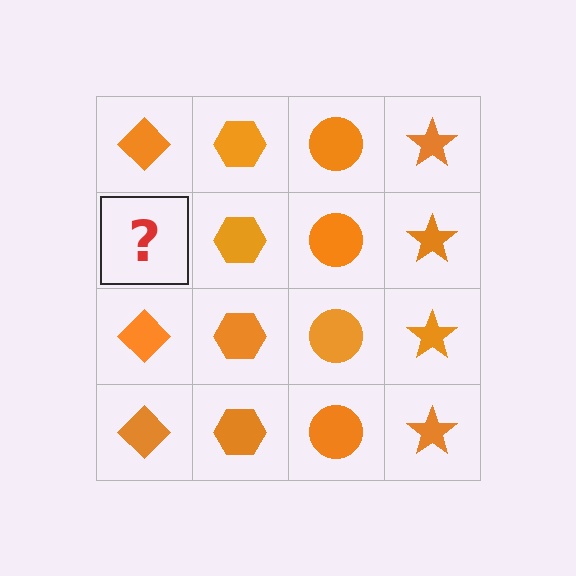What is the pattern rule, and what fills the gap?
The rule is that each column has a consistent shape. The gap should be filled with an orange diamond.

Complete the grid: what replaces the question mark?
The question mark should be replaced with an orange diamond.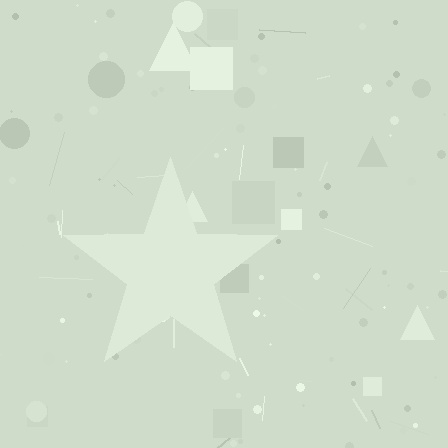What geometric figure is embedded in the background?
A star is embedded in the background.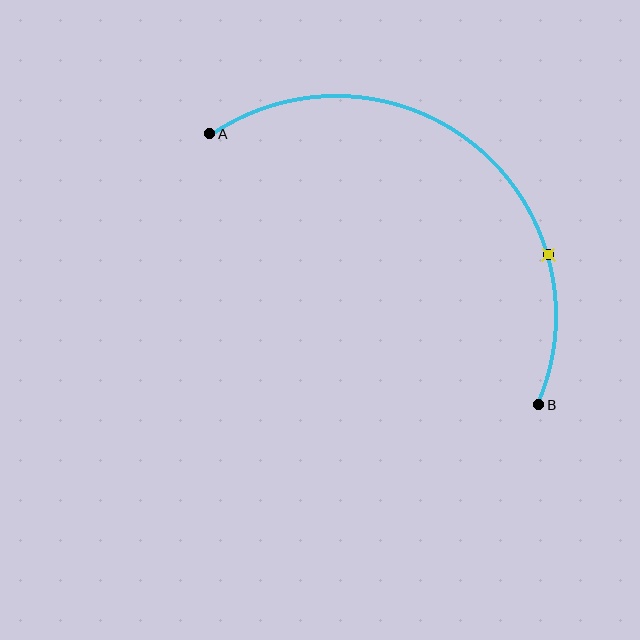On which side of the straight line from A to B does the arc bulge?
The arc bulges above and to the right of the straight line connecting A and B.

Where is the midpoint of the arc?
The arc midpoint is the point on the curve farthest from the straight line joining A and B. It sits above and to the right of that line.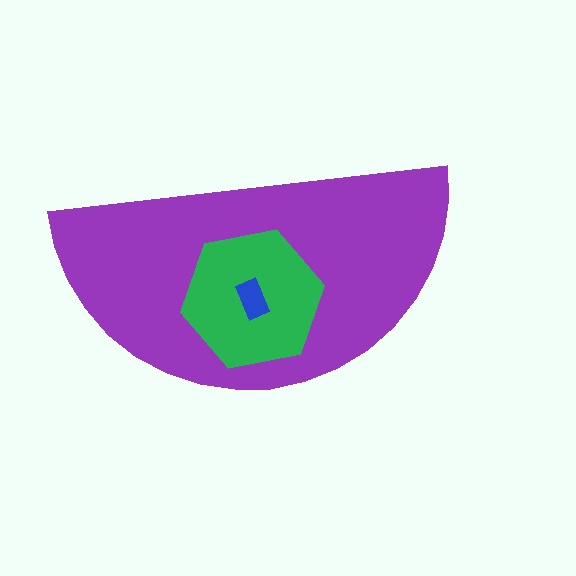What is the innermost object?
The blue rectangle.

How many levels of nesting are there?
3.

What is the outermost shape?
The purple semicircle.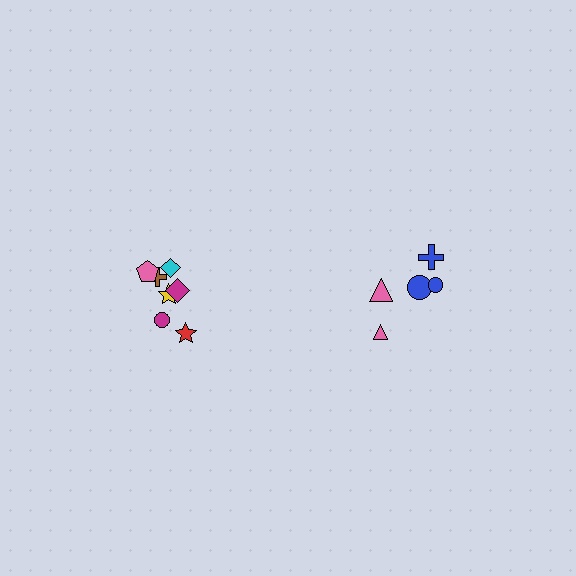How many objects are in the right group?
There are 5 objects.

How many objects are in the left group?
There are 7 objects.